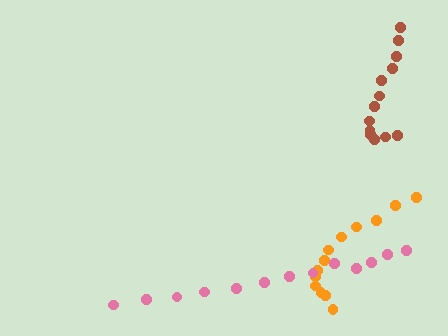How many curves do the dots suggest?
There are 3 distinct paths.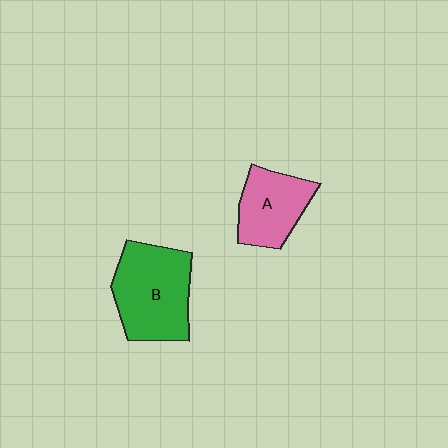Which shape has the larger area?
Shape B (green).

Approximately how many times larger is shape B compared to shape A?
Approximately 1.5 times.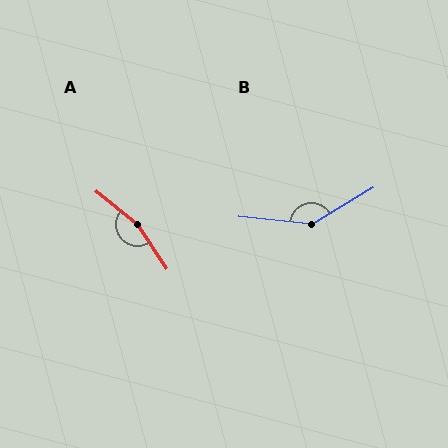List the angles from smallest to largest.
B (143°), A (163°).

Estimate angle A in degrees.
Approximately 163 degrees.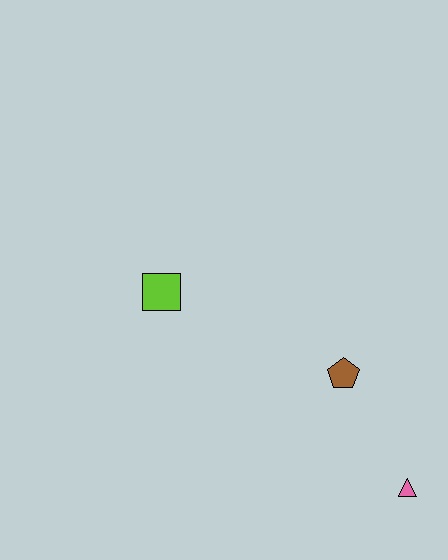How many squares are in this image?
There is 1 square.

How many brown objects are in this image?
There is 1 brown object.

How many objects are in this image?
There are 3 objects.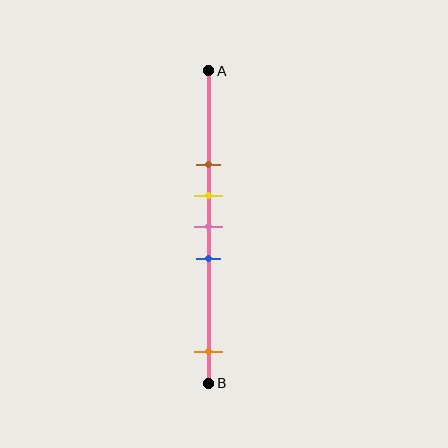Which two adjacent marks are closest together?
The yellow and pink marks are the closest adjacent pair.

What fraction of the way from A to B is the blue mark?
The blue mark is approximately 60% (0.6) of the way from A to B.